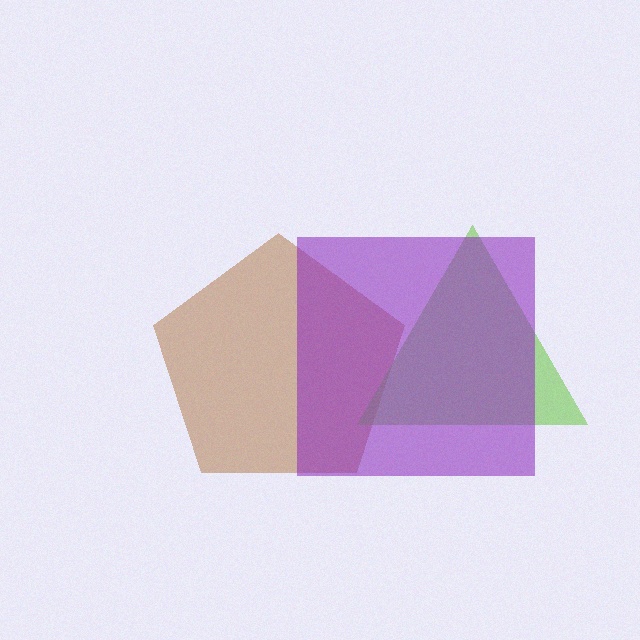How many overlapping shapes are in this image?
There are 3 overlapping shapes in the image.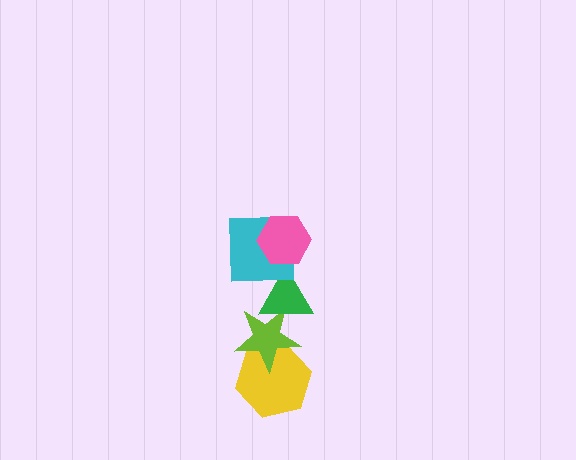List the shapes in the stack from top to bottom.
From top to bottom: the pink hexagon, the cyan square, the green triangle, the lime star, the yellow hexagon.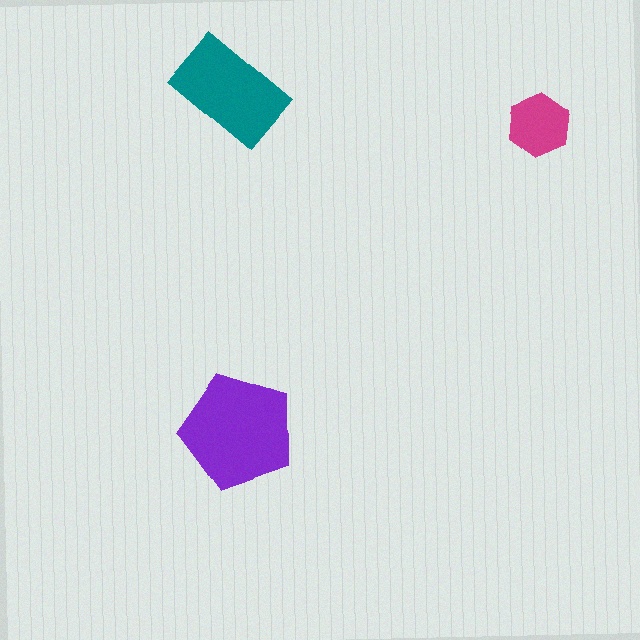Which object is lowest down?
The purple pentagon is bottommost.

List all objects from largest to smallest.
The purple pentagon, the teal rectangle, the magenta hexagon.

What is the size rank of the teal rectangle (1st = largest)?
2nd.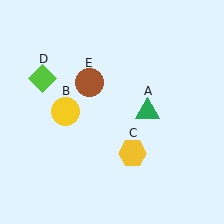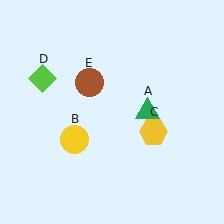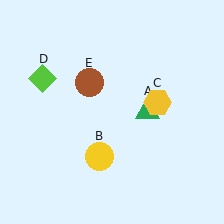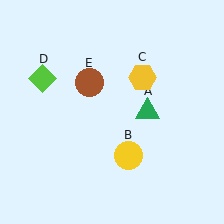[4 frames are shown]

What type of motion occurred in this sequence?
The yellow circle (object B), yellow hexagon (object C) rotated counterclockwise around the center of the scene.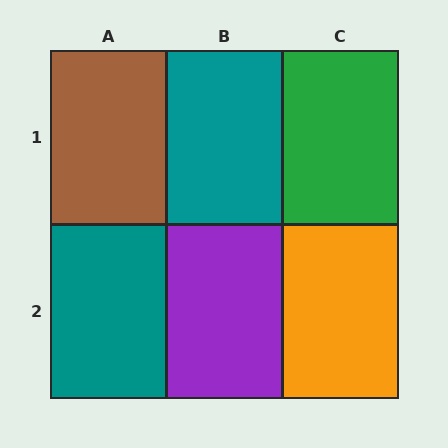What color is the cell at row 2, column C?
Orange.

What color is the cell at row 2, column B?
Purple.